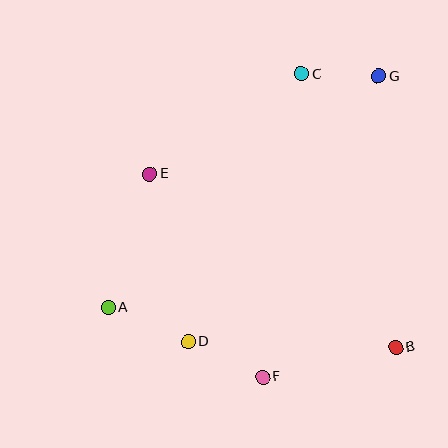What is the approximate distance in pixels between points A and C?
The distance between A and C is approximately 303 pixels.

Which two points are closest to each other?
Points C and G are closest to each other.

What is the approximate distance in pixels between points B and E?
The distance between B and E is approximately 301 pixels.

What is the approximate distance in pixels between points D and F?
The distance between D and F is approximately 83 pixels.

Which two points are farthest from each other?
Points A and G are farthest from each other.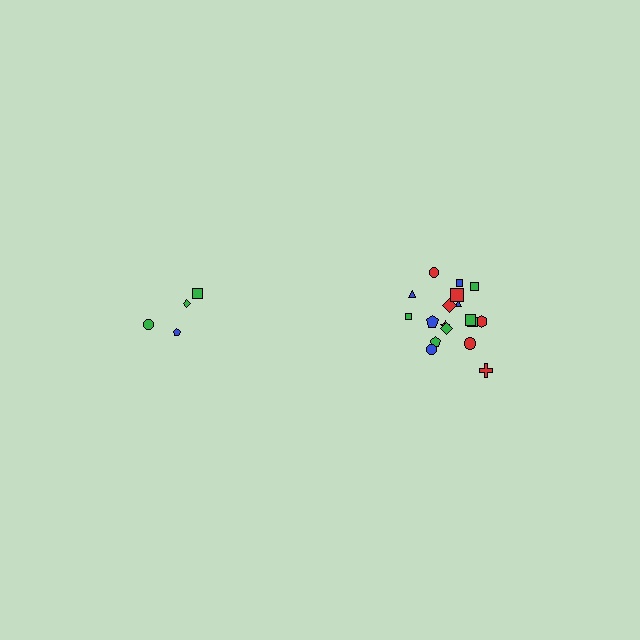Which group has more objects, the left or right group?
The right group.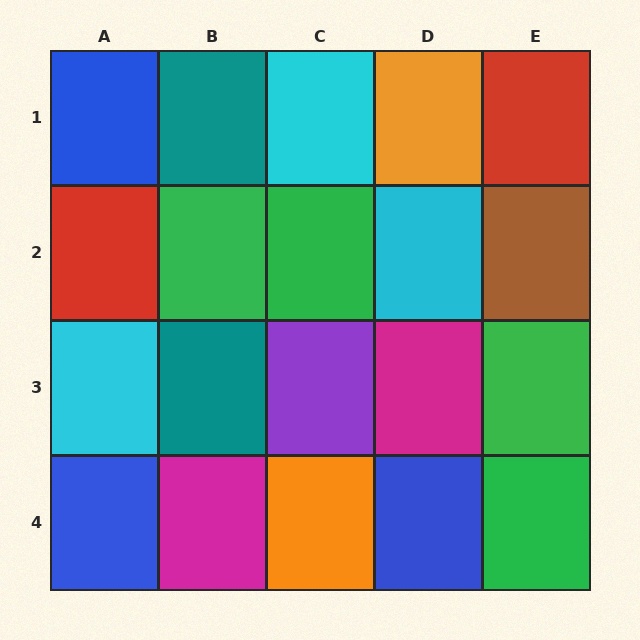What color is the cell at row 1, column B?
Teal.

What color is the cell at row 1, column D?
Orange.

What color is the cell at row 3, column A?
Cyan.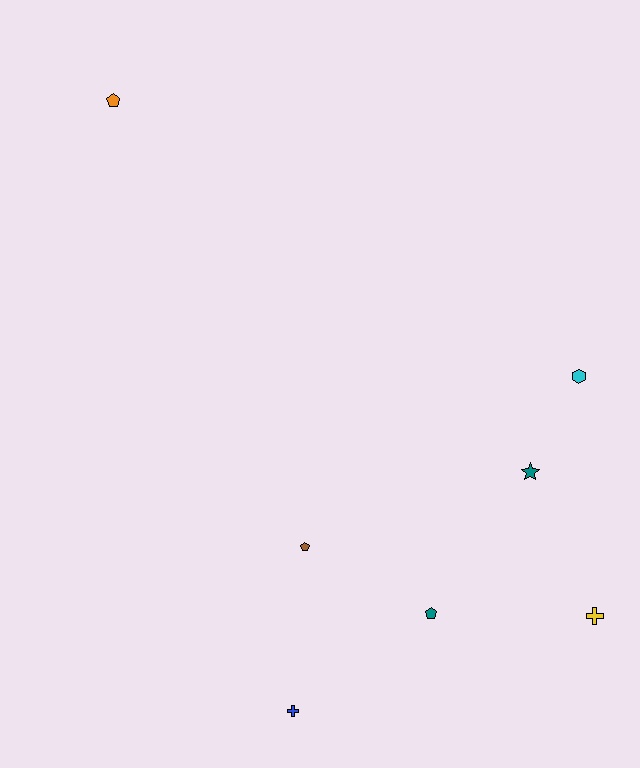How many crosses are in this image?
There are 2 crosses.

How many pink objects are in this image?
There are no pink objects.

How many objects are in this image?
There are 7 objects.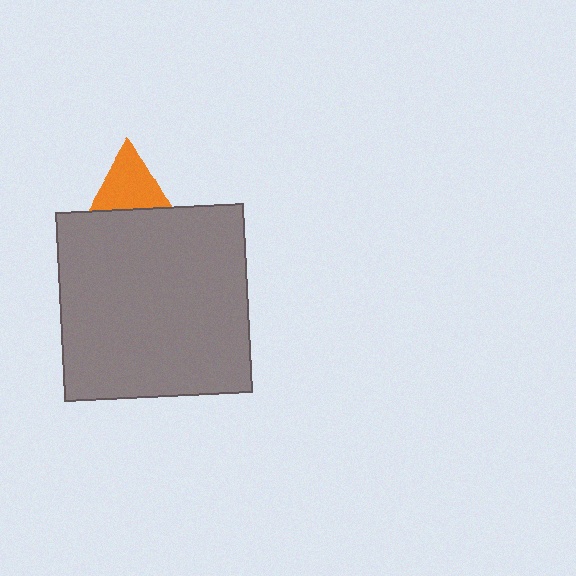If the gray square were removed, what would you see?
You would see the complete orange triangle.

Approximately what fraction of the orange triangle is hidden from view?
Roughly 48% of the orange triangle is hidden behind the gray square.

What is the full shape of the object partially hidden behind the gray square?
The partially hidden object is an orange triangle.